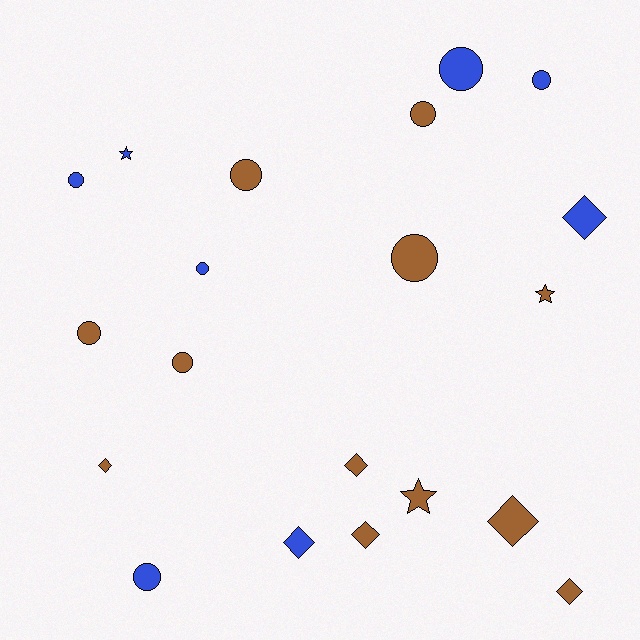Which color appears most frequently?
Brown, with 12 objects.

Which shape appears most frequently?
Circle, with 10 objects.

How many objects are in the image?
There are 20 objects.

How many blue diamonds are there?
There are 2 blue diamonds.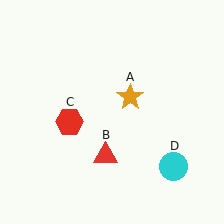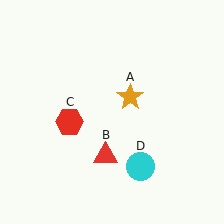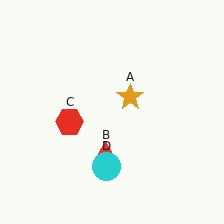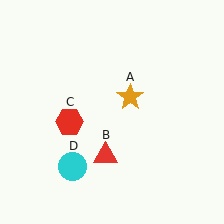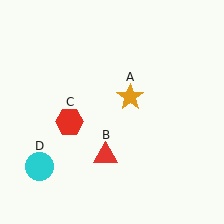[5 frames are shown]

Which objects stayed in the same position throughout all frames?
Orange star (object A) and red triangle (object B) and red hexagon (object C) remained stationary.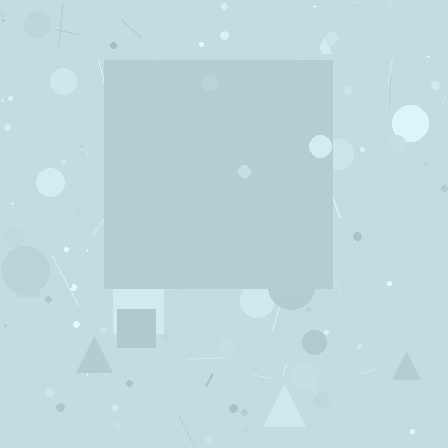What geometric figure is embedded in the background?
A square is embedded in the background.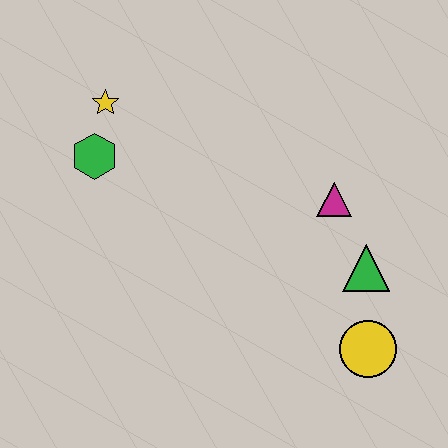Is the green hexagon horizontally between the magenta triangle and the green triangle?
No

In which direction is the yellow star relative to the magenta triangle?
The yellow star is to the left of the magenta triangle.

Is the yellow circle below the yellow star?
Yes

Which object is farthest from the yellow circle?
The yellow star is farthest from the yellow circle.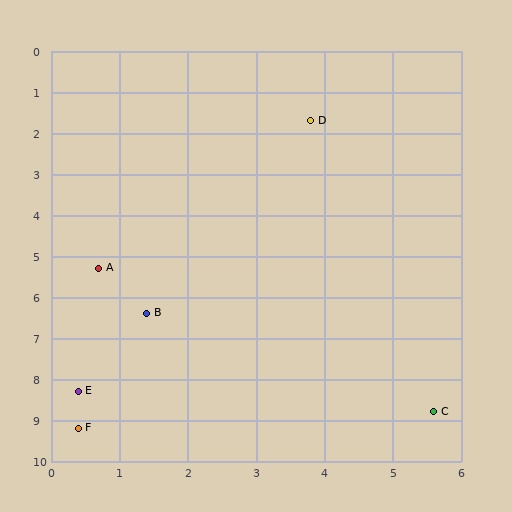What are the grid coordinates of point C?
Point C is at approximately (5.6, 8.8).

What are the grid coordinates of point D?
Point D is at approximately (3.8, 1.7).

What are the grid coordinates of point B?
Point B is at approximately (1.4, 6.4).